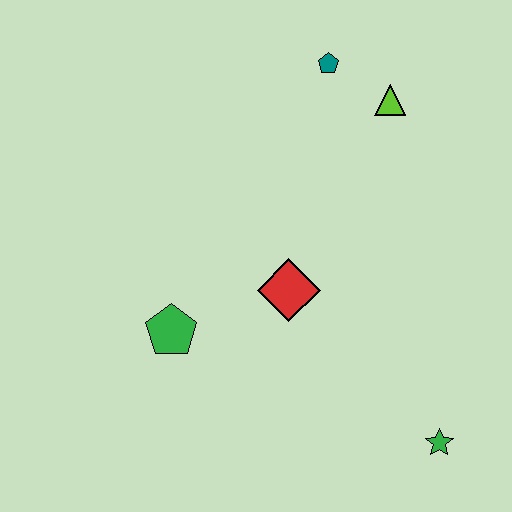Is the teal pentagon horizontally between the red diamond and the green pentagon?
No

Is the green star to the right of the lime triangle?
Yes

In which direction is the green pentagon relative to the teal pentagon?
The green pentagon is below the teal pentagon.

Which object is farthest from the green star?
The teal pentagon is farthest from the green star.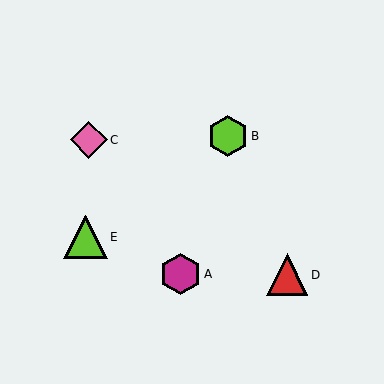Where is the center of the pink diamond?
The center of the pink diamond is at (89, 140).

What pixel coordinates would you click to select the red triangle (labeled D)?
Click at (287, 275) to select the red triangle D.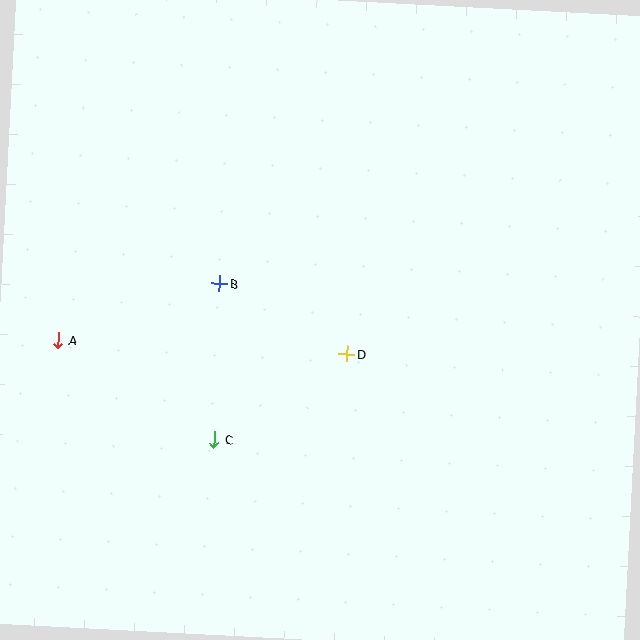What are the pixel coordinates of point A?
Point A is at (58, 340).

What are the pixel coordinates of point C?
Point C is at (215, 439).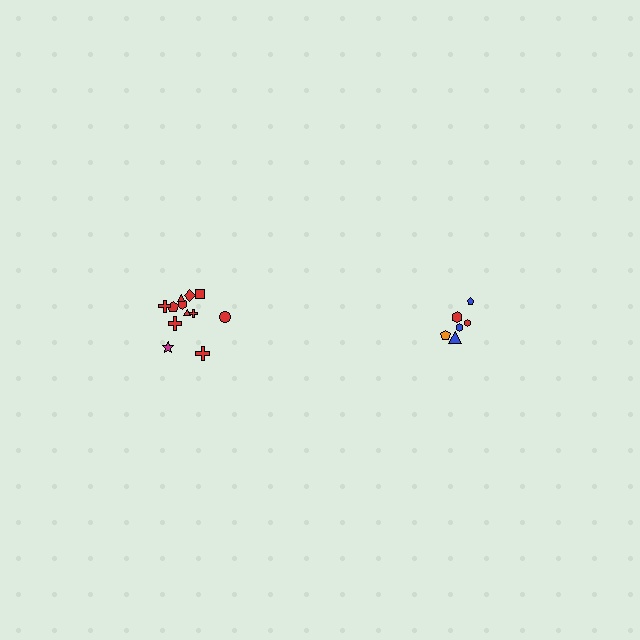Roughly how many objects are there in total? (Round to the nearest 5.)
Roughly 20 objects in total.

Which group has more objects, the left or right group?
The left group.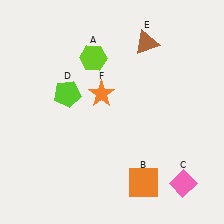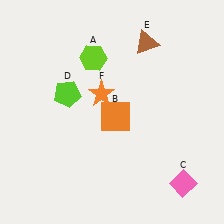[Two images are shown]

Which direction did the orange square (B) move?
The orange square (B) moved up.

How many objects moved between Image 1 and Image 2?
1 object moved between the two images.